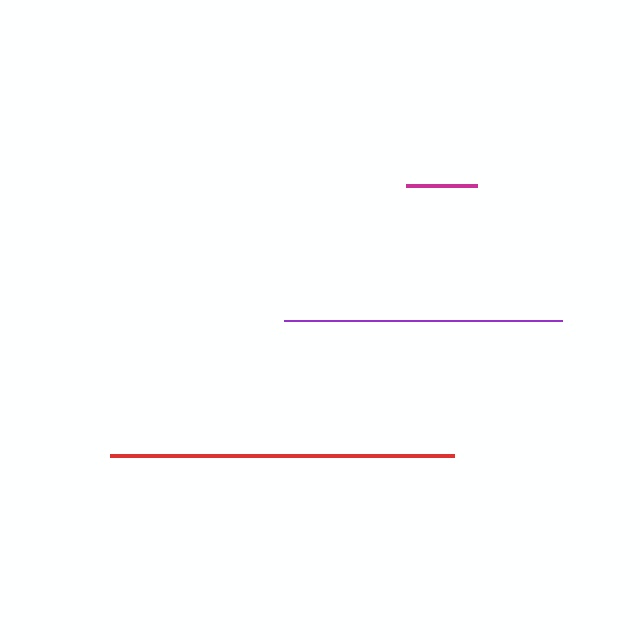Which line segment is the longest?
The red line is the longest at approximately 344 pixels.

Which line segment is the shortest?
The magenta line is the shortest at approximately 71 pixels.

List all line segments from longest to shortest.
From longest to shortest: red, purple, magenta.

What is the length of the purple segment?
The purple segment is approximately 278 pixels long.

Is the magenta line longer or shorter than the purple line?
The purple line is longer than the magenta line.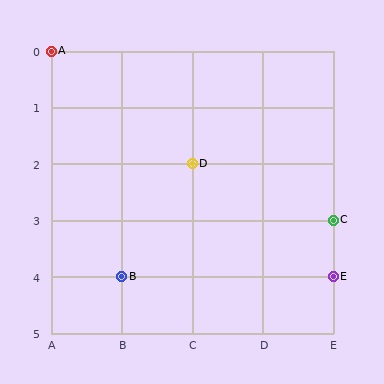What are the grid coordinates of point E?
Point E is at grid coordinates (E, 4).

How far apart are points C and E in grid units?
Points C and E are 1 row apart.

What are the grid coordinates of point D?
Point D is at grid coordinates (C, 2).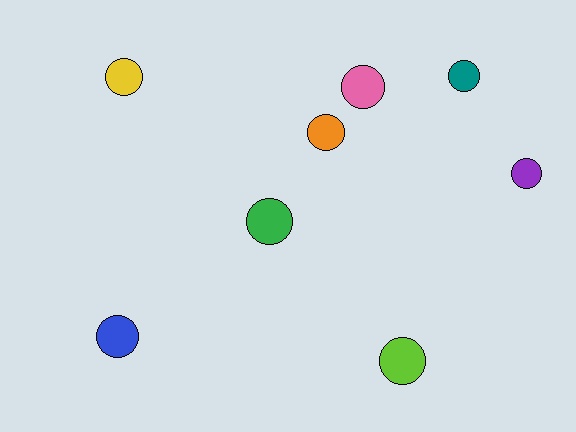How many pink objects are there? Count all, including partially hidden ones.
There is 1 pink object.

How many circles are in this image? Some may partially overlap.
There are 8 circles.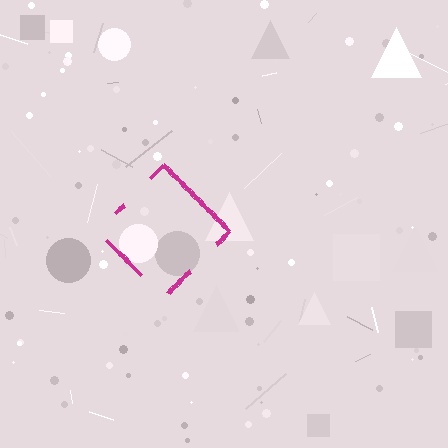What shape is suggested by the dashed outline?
The dashed outline suggests a diamond.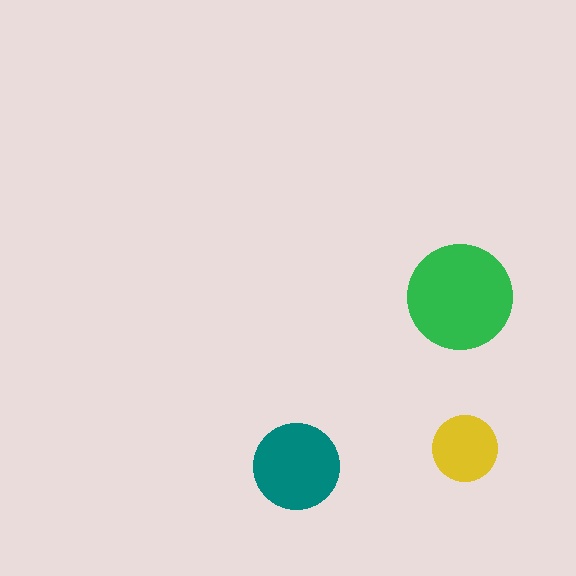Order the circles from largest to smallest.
the green one, the teal one, the yellow one.